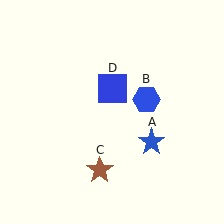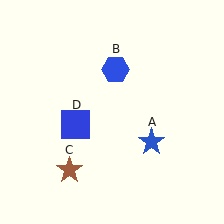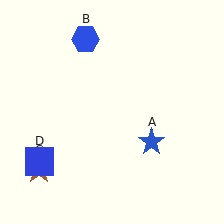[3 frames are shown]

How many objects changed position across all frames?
3 objects changed position: blue hexagon (object B), brown star (object C), blue square (object D).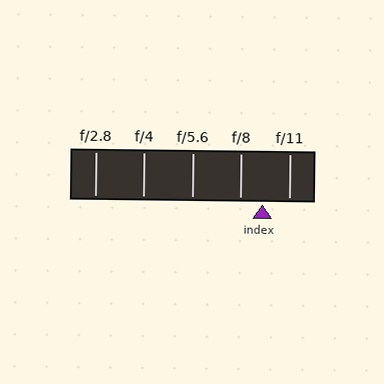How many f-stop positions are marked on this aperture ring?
There are 5 f-stop positions marked.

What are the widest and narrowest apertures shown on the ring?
The widest aperture shown is f/2.8 and the narrowest is f/11.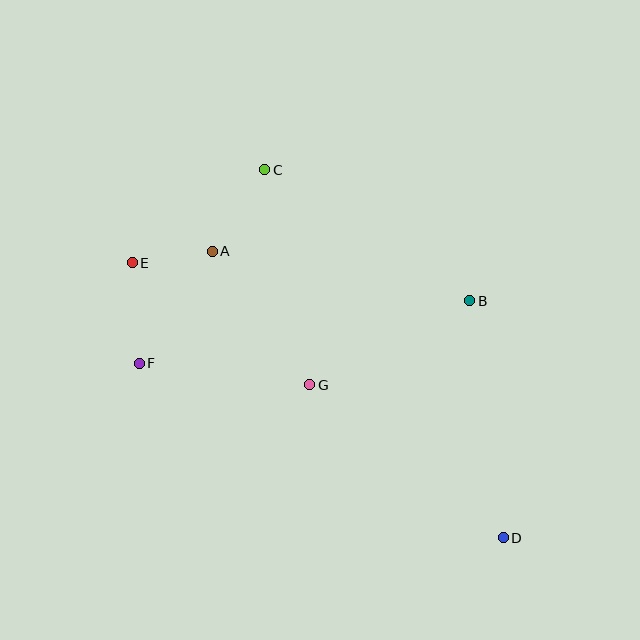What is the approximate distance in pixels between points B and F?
The distance between B and F is approximately 336 pixels.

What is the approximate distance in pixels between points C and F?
The distance between C and F is approximately 231 pixels.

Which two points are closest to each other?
Points A and E are closest to each other.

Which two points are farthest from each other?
Points D and E are farthest from each other.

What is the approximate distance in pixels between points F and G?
The distance between F and G is approximately 172 pixels.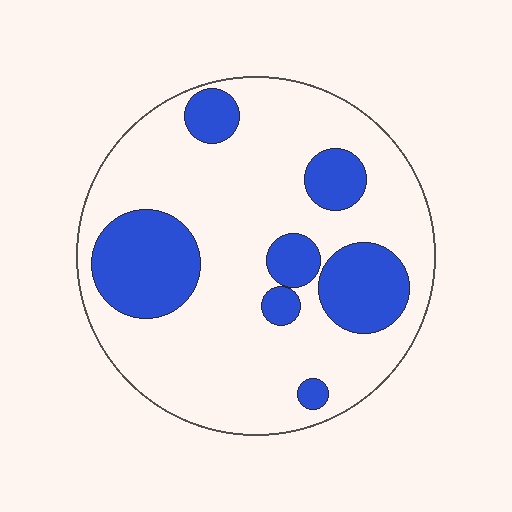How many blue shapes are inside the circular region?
7.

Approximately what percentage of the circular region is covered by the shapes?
Approximately 25%.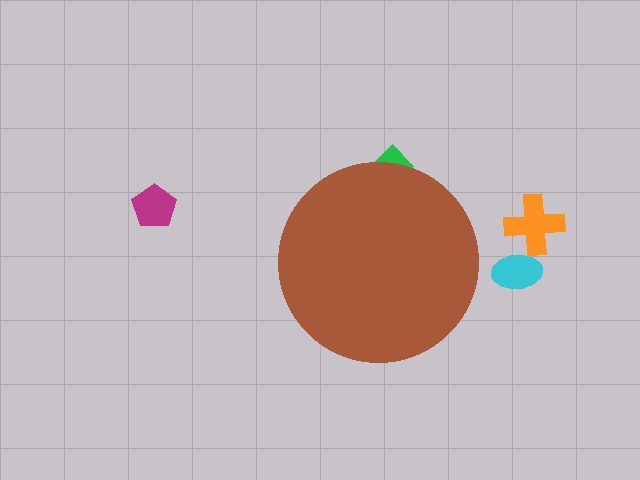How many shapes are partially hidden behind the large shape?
1 shape is partially hidden.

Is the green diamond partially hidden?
Yes, the green diamond is partially hidden behind the brown circle.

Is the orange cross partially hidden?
No, the orange cross is fully visible.